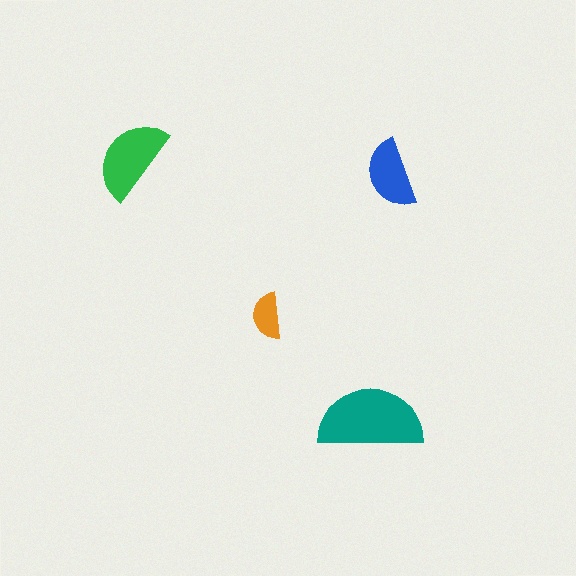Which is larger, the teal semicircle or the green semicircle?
The teal one.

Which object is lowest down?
The teal semicircle is bottommost.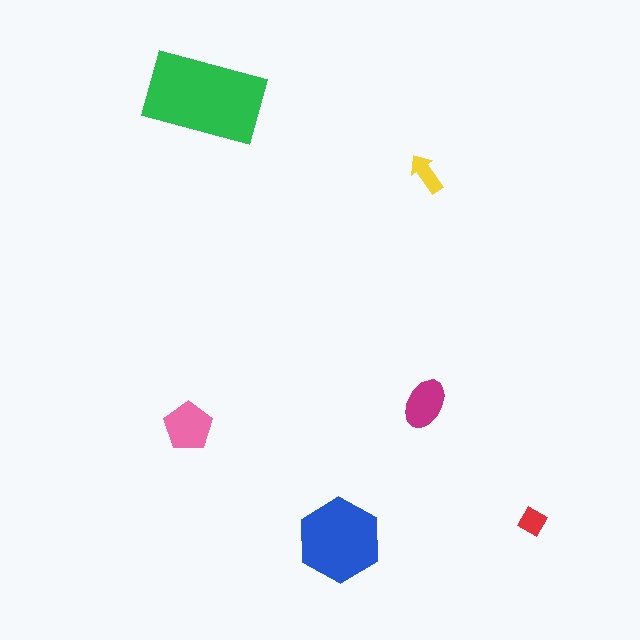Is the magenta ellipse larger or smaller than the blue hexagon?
Smaller.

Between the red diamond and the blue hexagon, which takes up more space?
The blue hexagon.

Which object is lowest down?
The blue hexagon is bottommost.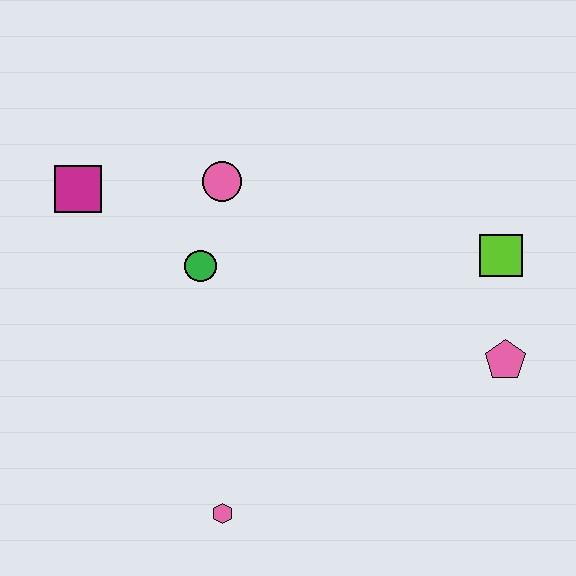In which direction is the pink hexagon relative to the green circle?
The pink hexagon is below the green circle.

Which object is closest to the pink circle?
The green circle is closest to the pink circle.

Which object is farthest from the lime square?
The magenta square is farthest from the lime square.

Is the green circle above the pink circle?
No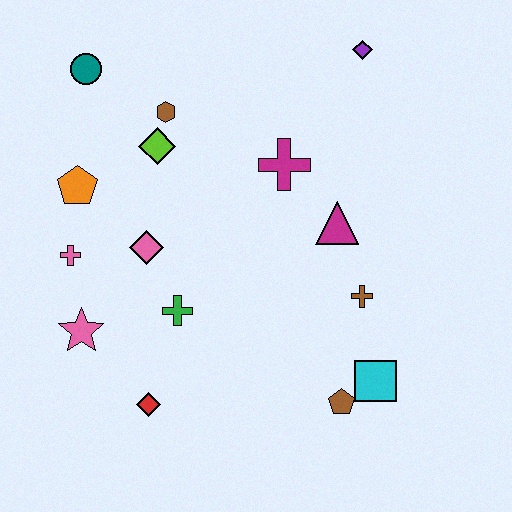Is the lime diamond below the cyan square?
No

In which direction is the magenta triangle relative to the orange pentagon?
The magenta triangle is to the right of the orange pentagon.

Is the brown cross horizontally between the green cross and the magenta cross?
No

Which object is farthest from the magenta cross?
The red diamond is farthest from the magenta cross.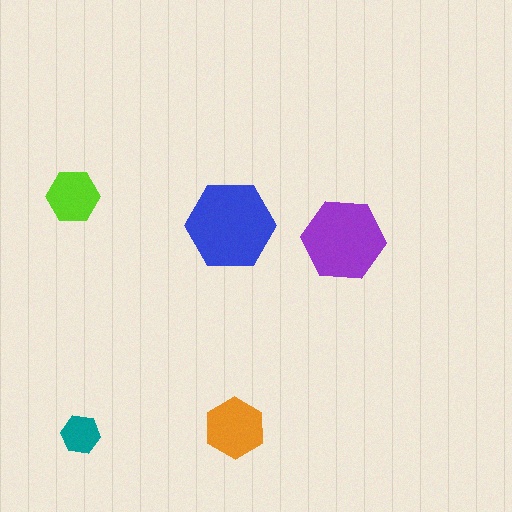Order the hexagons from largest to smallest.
the blue one, the purple one, the orange one, the lime one, the teal one.